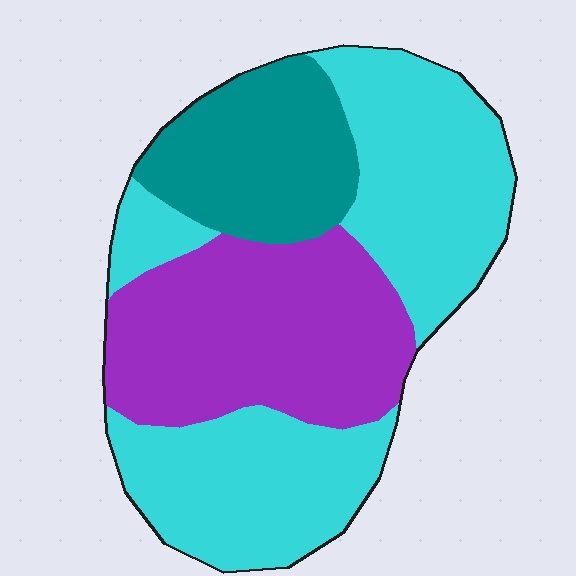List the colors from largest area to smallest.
From largest to smallest: cyan, purple, teal.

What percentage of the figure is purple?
Purple covers 32% of the figure.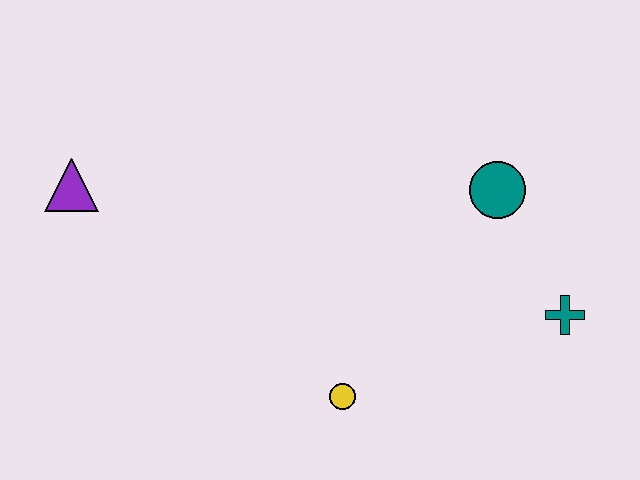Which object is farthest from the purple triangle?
The teal cross is farthest from the purple triangle.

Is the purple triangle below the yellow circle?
No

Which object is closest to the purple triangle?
The yellow circle is closest to the purple triangle.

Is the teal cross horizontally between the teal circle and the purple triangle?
No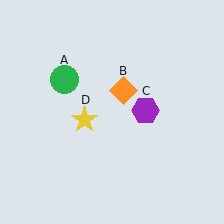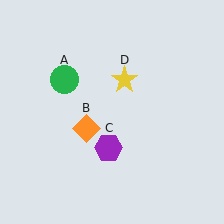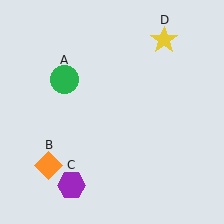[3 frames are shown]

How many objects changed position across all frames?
3 objects changed position: orange diamond (object B), purple hexagon (object C), yellow star (object D).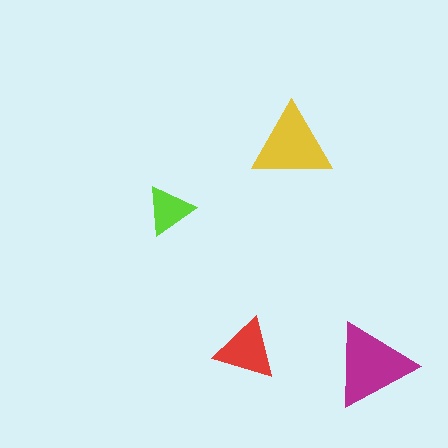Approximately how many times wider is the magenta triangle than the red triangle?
About 1.5 times wider.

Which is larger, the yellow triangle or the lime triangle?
The yellow one.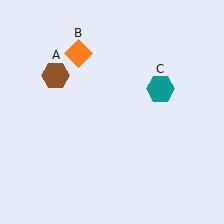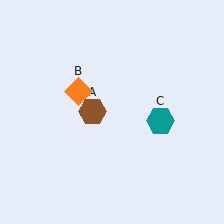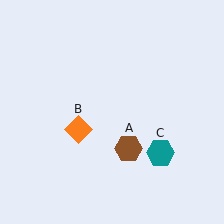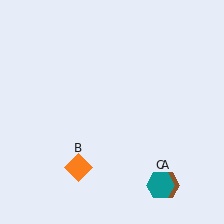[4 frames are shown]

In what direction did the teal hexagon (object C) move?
The teal hexagon (object C) moved down.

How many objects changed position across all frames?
3 objects changed position: brown hexagon (object A), orange diamond (object B), teal hexagon (object C).